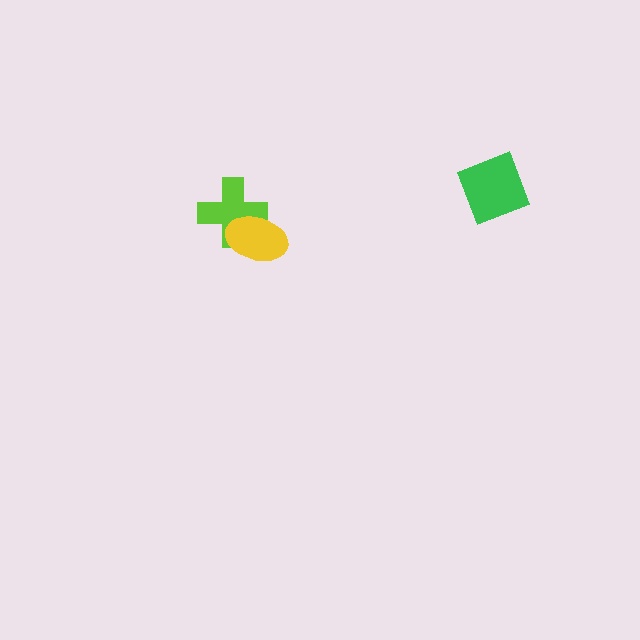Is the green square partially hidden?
No, no other shape covers it.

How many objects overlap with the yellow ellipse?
1 object overlaps with the yellow ellipse.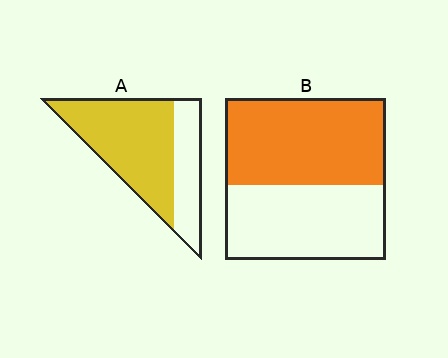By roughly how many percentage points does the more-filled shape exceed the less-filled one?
By roughly 15 percentage points (A over B).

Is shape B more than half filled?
Roughly half.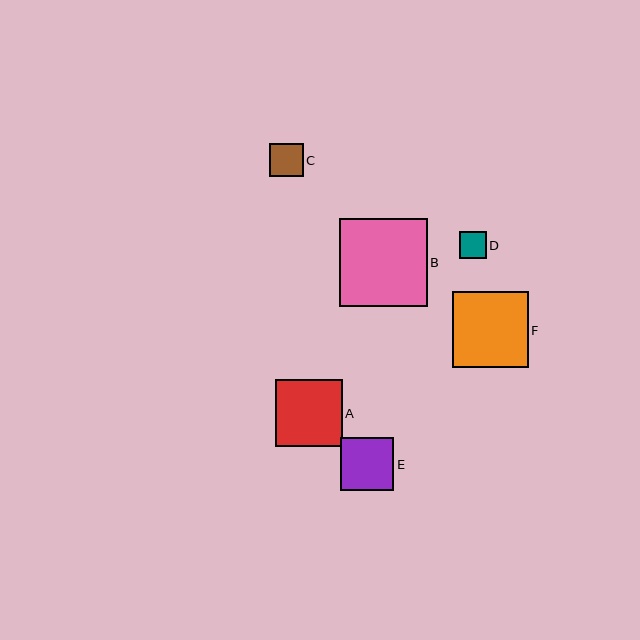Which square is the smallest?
Square D is the smallest with a size of approximately 27 pixels.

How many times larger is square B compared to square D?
Square B is approximately 3.2 times the size of square D.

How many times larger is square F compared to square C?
Square F is approximately 2.3 times the size of square C.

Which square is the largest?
Square B is the largest with a size of approximately 88 pixels.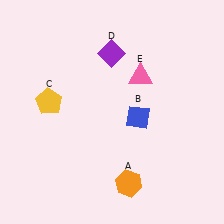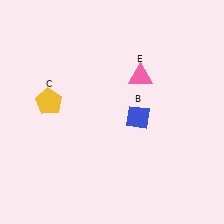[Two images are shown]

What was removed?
The orange hexagon (A), the purple diamond (D) were removed in Image 2.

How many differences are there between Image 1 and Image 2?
There are 2 differences between the two images.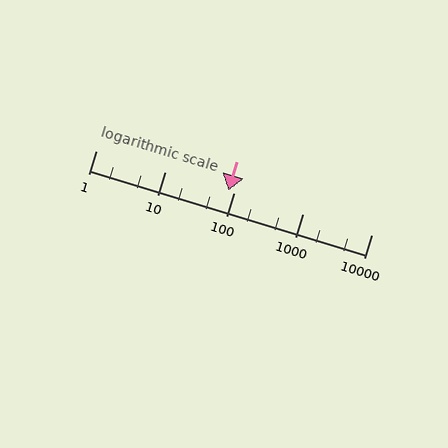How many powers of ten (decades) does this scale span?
The scale spans 4 decades, from 1 to 10000.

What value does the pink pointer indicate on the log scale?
The pointer indicates approximately 84.